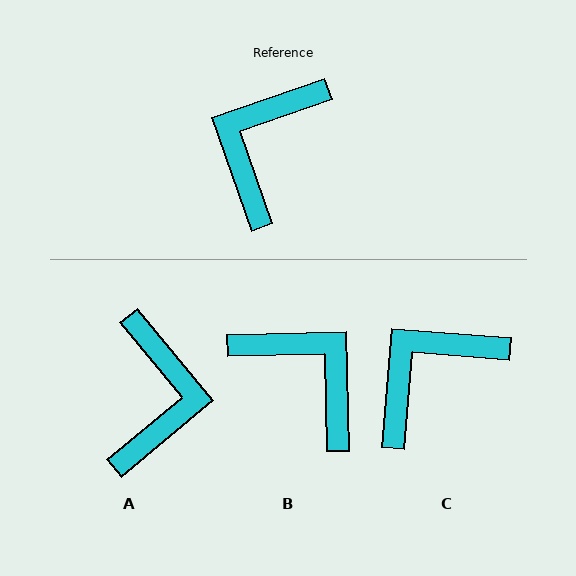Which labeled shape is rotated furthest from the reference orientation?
A, about 160 degrees away.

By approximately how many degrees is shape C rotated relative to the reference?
Approximately 24 degrees clockwise.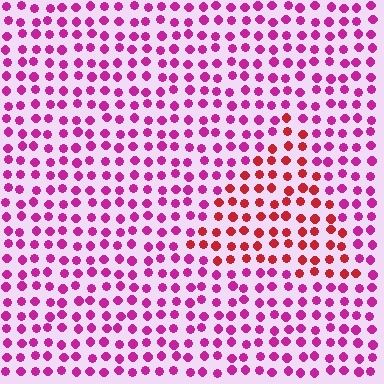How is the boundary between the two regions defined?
The boundary is defined purely by a slight shift in hue (about 40 degrees). Spacing, size, and orientation are identical on both sides.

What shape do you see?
I see a triangle.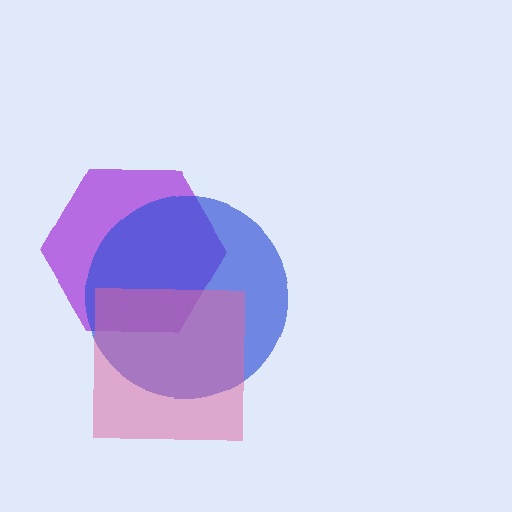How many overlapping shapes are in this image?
There are 3 overlapping shapes in the image.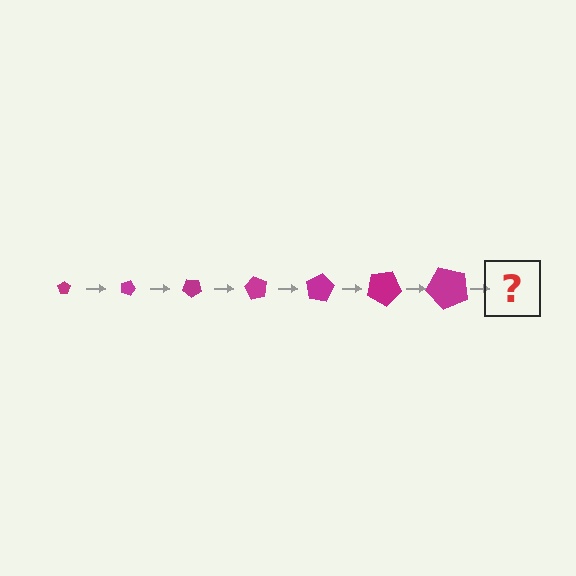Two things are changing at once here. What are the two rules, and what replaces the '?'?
The two rules are that the pentagon grows larger each step and it rotates 20 degrees each step. The '?' should be a pentagon, larger than the previous one and rotated 140 degrees from the start.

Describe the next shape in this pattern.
It should be a pentagon, larger than the previous one and rotated 140 degrees from the start.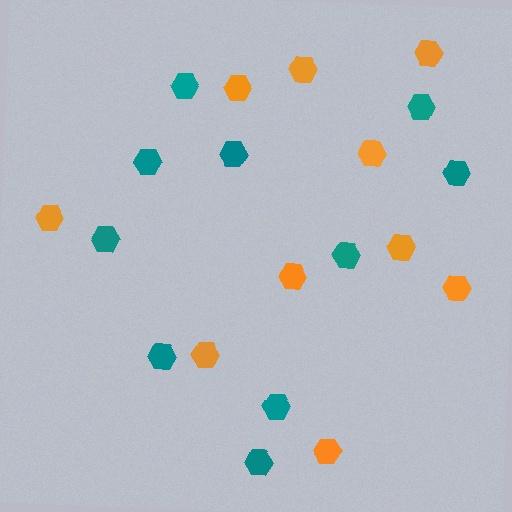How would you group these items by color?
There are 2 groups: one group of teal hexagons (10) and one group of orange hexagons (10).